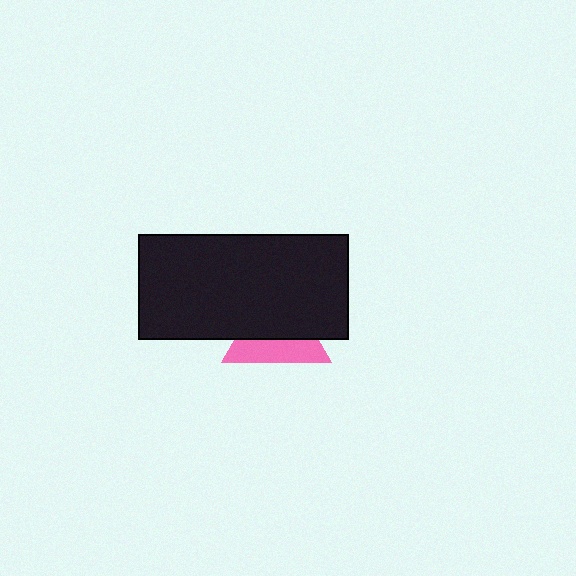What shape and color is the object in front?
The object in front is a black rectangle.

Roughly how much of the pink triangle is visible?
A small part of it is visible (roughly 43%).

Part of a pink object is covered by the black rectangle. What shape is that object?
It is a triangle.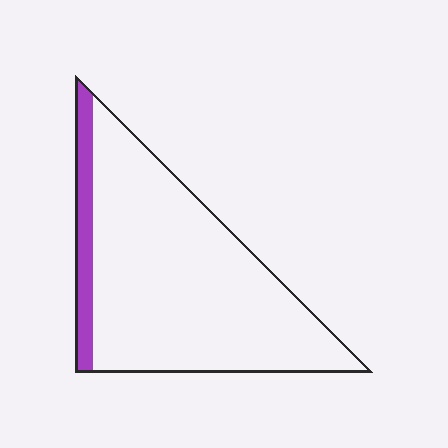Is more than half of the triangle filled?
No.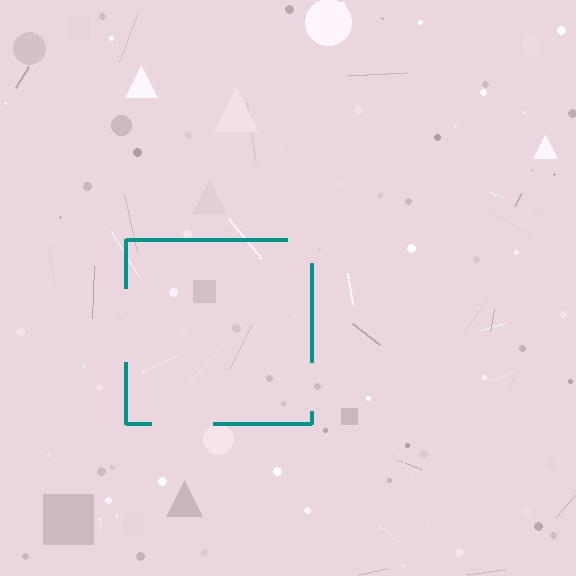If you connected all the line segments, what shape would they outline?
They would outline a square.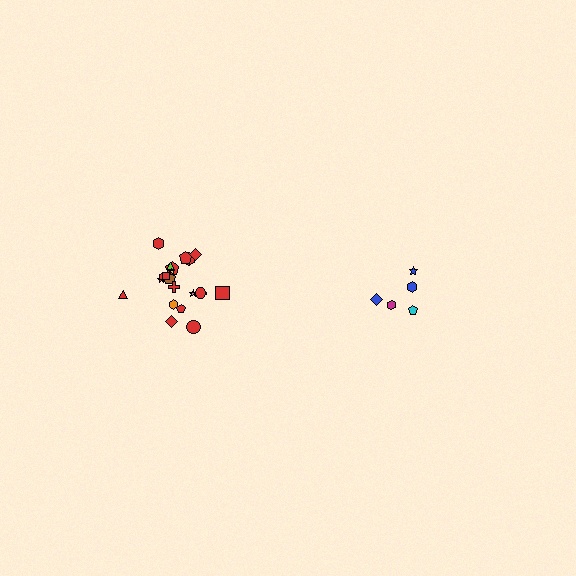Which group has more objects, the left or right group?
The left group.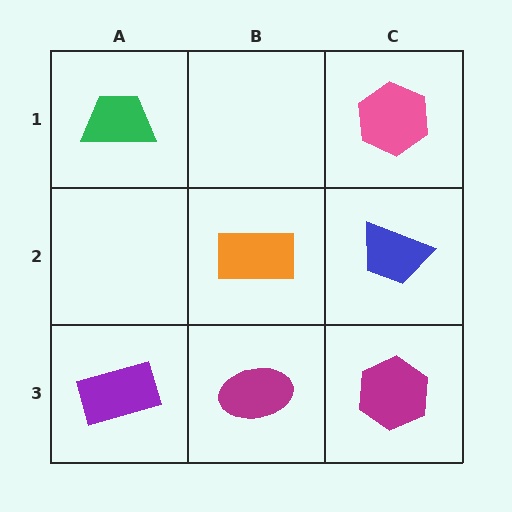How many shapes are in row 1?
2 shapes.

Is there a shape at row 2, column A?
No, that cell is empty.